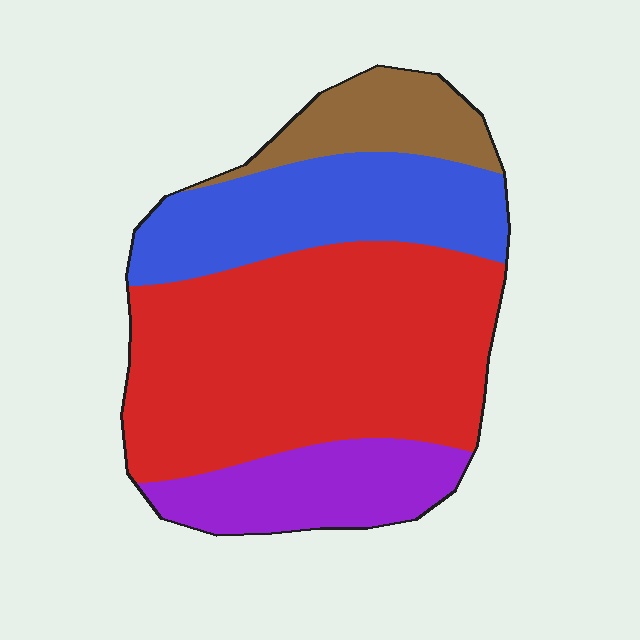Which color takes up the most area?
Red, at roughly 50%.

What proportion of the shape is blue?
Blue covers about 25% of the shape.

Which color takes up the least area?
Brown, at roughly 10%.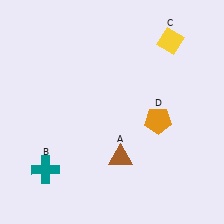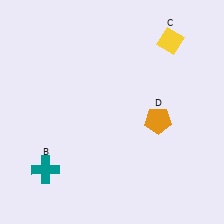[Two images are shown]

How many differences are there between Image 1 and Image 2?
There is 1 difference between the two images.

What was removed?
The brown triangle (A) was removed in Image 2.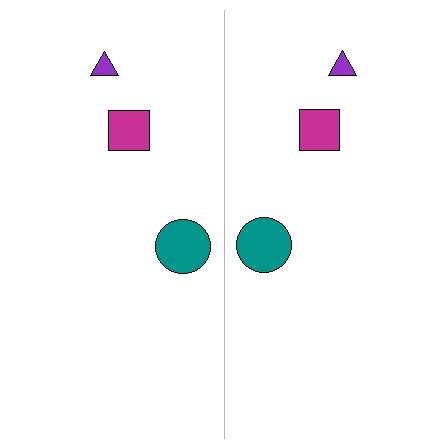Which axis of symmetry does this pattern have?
The pattern has a vertical axis of symmetry running through the center of the image.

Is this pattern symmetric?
Yes, this pattern has bilateral (reflection) symmetry.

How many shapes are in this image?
There are 6 shapes in this image.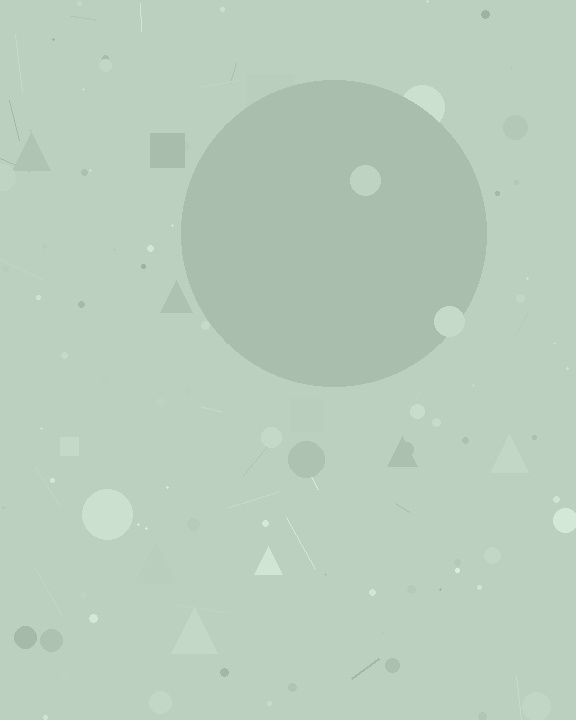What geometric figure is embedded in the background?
A circle is embedded in the background.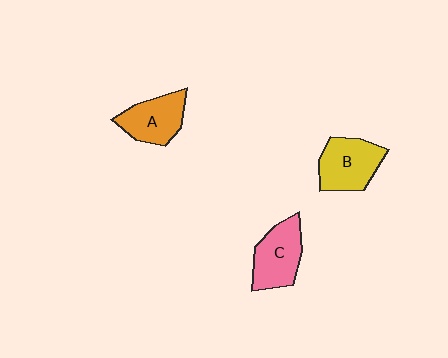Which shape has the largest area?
Shape B (yellow).